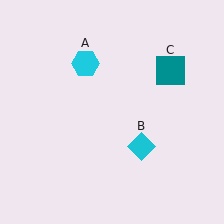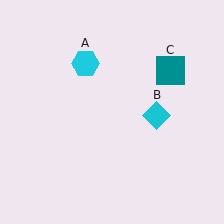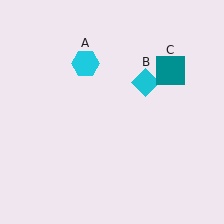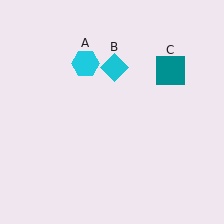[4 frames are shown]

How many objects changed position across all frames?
1 object changed position: cyan diamond (object B).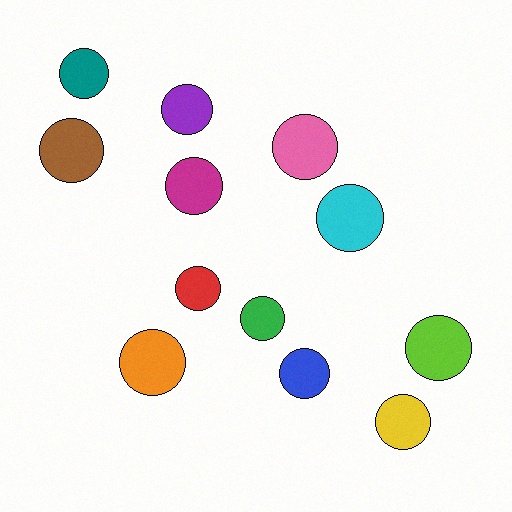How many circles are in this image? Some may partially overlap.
There are 12 circles.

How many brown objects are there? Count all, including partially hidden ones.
There is 1 brown object.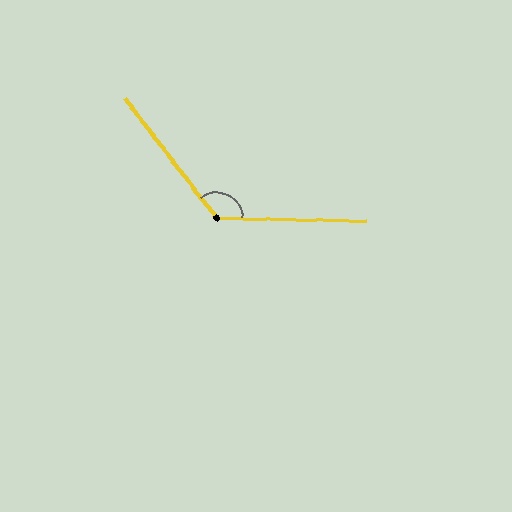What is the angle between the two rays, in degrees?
Approximately 129 degrees.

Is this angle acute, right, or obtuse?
It is obtuse.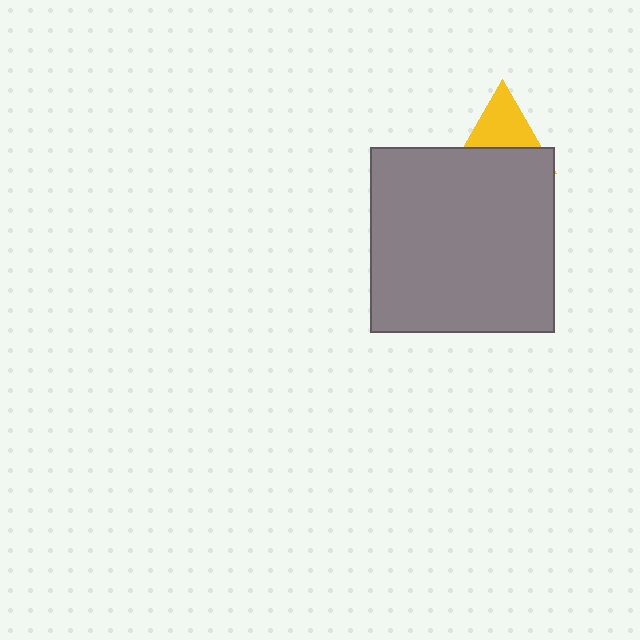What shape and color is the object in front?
The object in front is a gray square.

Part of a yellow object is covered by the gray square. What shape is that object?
It is a triangle.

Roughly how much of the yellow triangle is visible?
About half of it is visible (roughly 53%).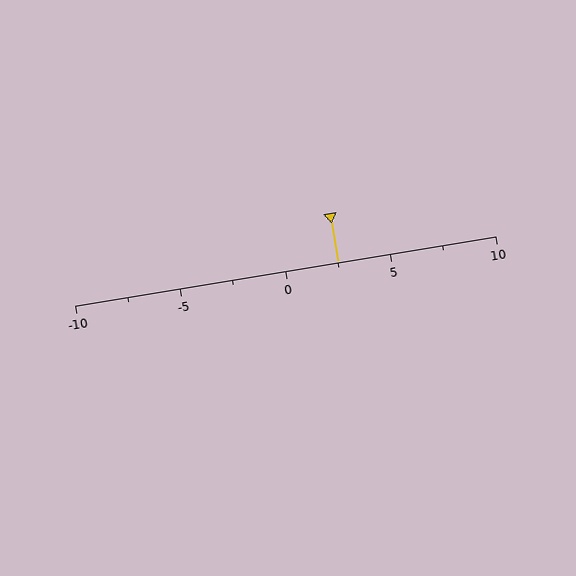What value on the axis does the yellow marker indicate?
The marker indicates approximately 2.5.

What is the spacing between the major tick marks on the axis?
The major ticks are spaced 5 apart.